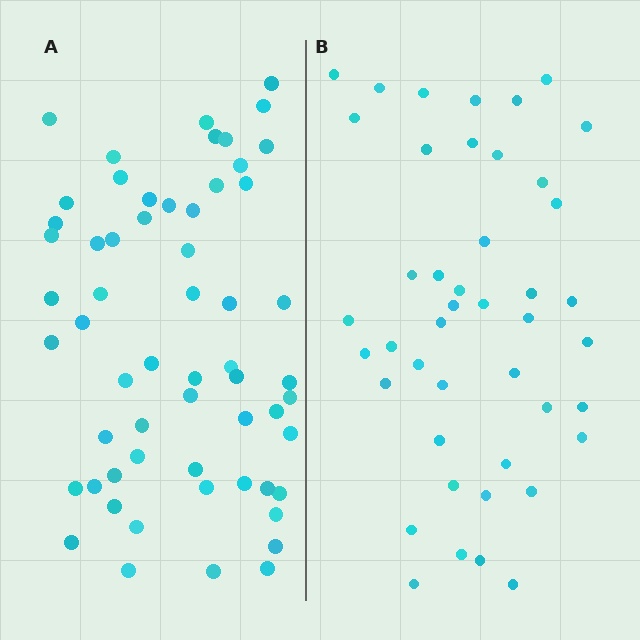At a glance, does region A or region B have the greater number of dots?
Region A (the left region) has more dots.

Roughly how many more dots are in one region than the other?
Region A has approximately 15 more dots than region B.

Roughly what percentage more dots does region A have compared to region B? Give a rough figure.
About 35% more.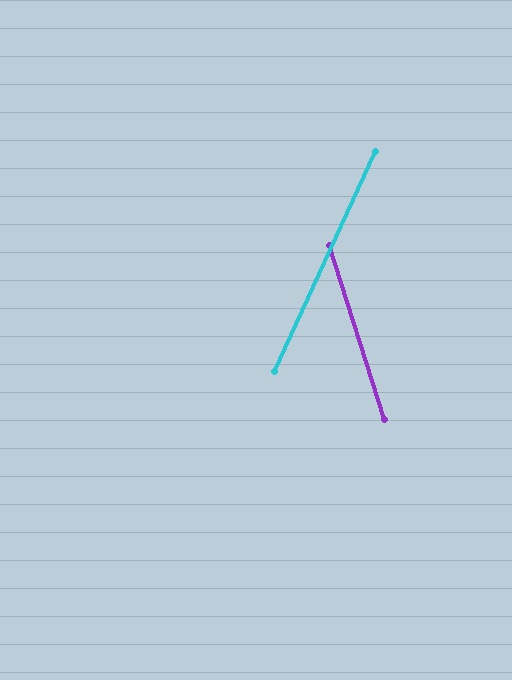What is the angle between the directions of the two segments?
Approximately 42 degrees.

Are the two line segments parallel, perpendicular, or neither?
Neither parallel nor perpendicular — they differ by about 42°.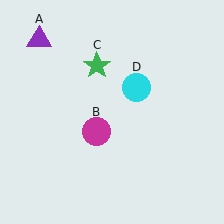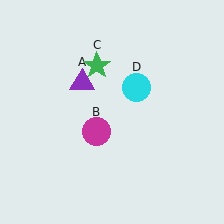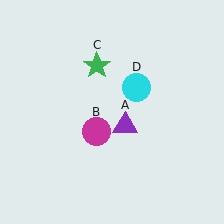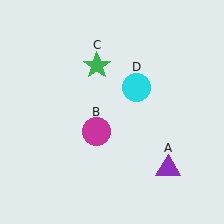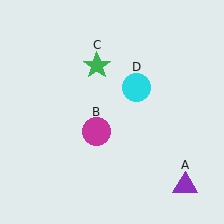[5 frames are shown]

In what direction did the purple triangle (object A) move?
The purple triangle (object A) moved down and to the right.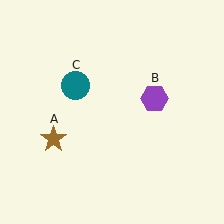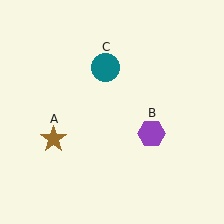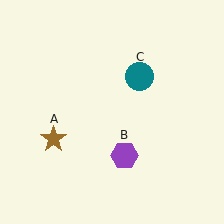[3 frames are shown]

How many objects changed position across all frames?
2 objects changed position: purple hexagon (object B), teal circle (object C).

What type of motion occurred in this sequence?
The purple hexagon (object B), teal circle (object C) rotated clockwise around the center of the scene.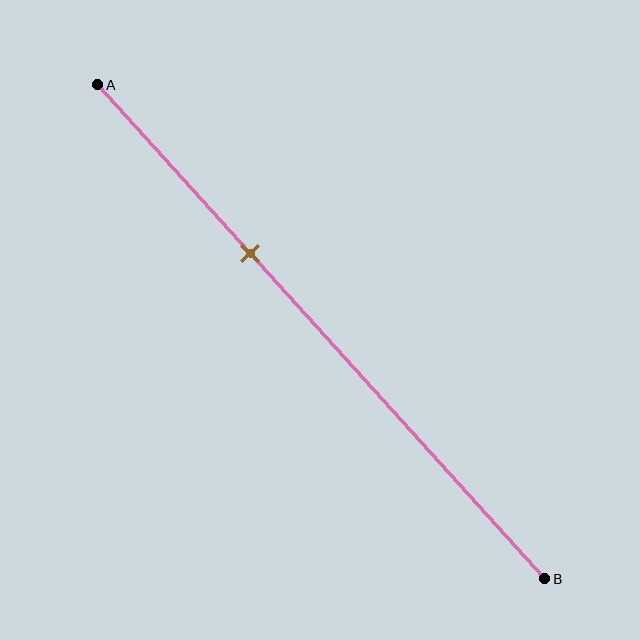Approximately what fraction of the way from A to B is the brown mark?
The brown mark is approximately 35% of the way from A to B.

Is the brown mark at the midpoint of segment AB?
No, the mark is at about 35% from A, not at the 50% midpoint.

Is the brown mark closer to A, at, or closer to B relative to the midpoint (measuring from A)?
The brown mark is closer to point A than the midpoint of segment AB.